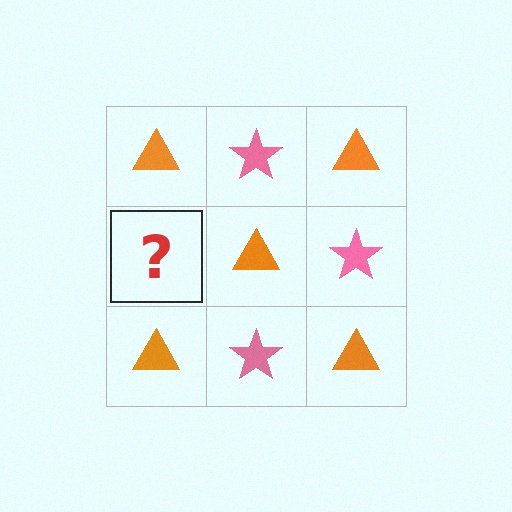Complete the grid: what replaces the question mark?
The question mark should be replaced with a pink star.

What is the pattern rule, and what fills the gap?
The rule is that it alternates orange triangle and pink star in a checkerboard pattern. The gap should be filled with a pink star.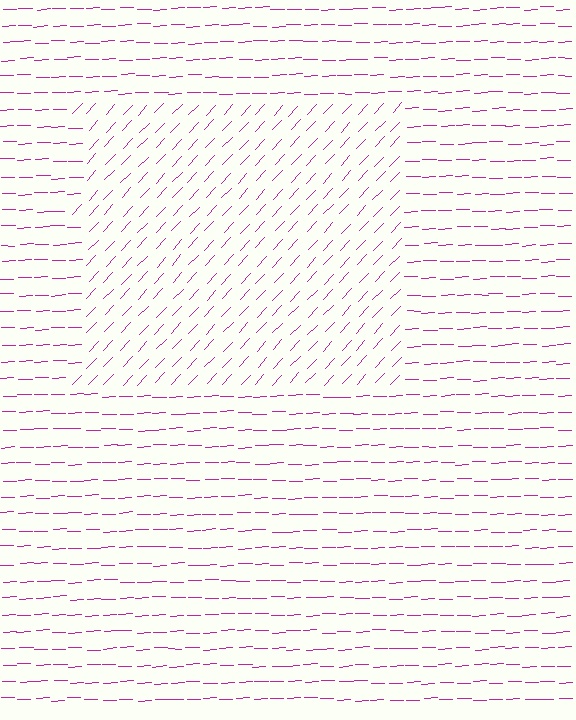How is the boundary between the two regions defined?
The boundary is defined purely by a change in line orientation (approximately 45 degrees difference). All lines are the same color and thickness.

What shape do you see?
I see a rectangle.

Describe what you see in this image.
The image is filled with small magenta line segments. A rectangle region in the image has lines oriented differently from the surrounding lines, creating a visible texture boundary.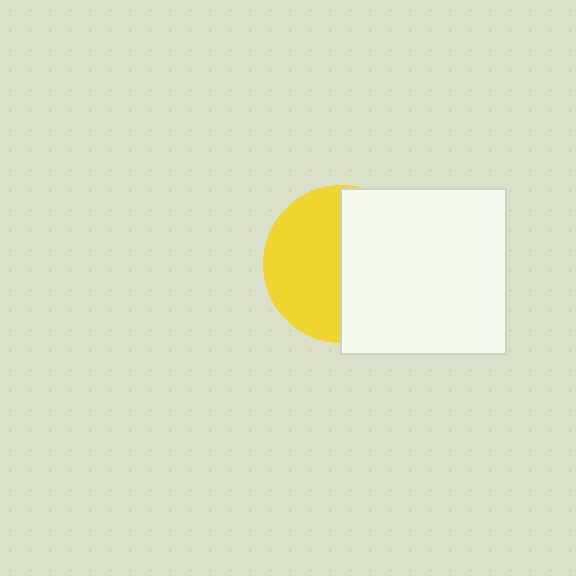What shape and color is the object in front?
The object in front is a white square.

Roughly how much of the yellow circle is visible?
About half of it is visible (roughly 49%).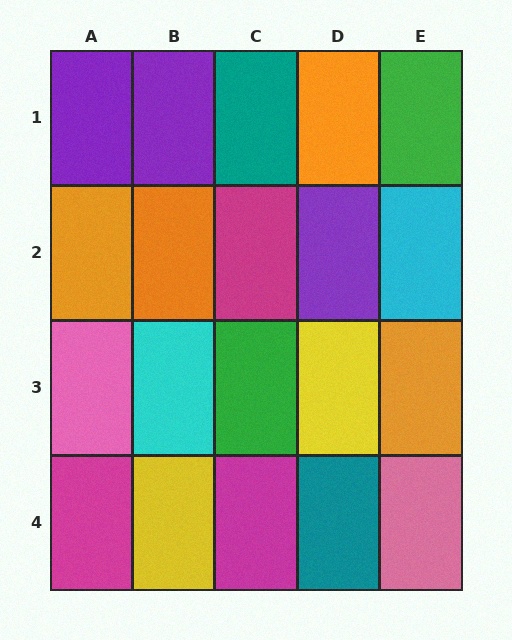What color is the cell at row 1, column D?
Orange.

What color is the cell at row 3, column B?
Cyan.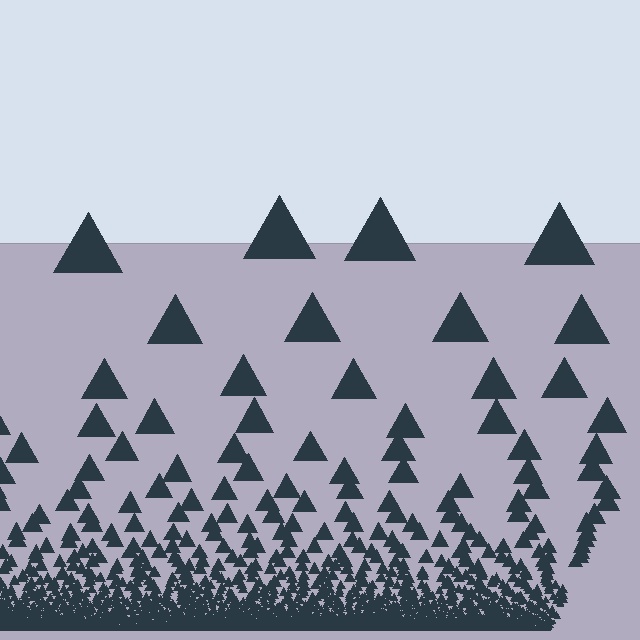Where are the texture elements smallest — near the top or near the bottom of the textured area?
Near the bottom.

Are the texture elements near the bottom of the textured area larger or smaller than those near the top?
Smaller. The gradient is inverted — elements near the bottom are smaller and denser.